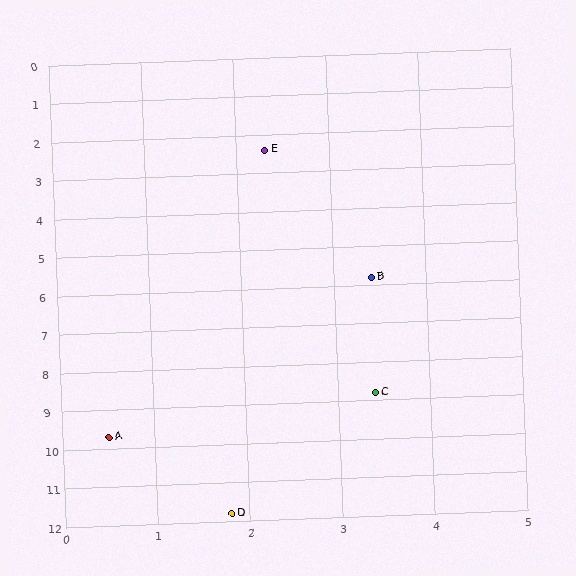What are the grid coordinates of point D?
Point D is at approximately (1.8, 11.8).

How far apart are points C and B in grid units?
Points C and B are about 3.0 grid units apart.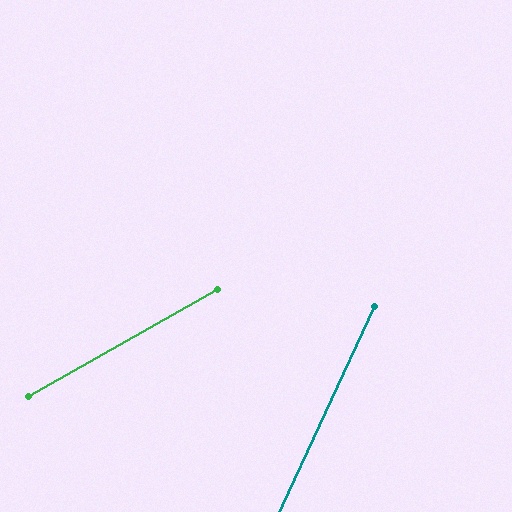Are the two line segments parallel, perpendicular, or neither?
Neither parallel nor perpendicular — they differ by about 36°.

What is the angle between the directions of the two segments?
Approximately 36 degrees.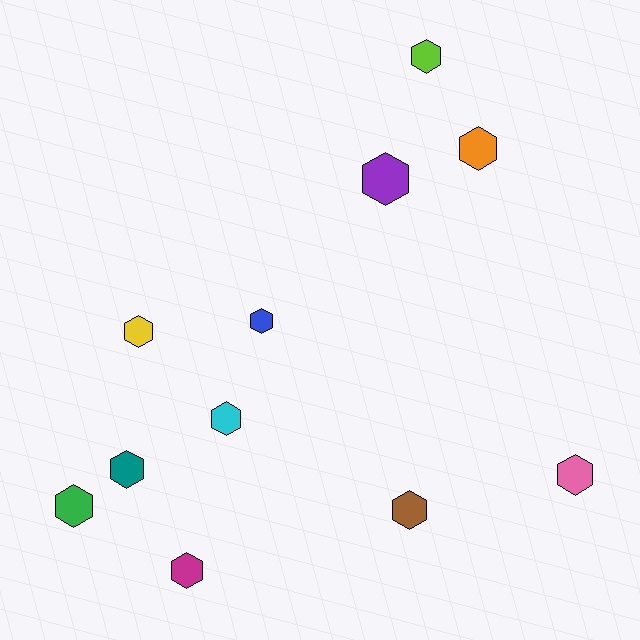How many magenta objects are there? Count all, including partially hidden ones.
There is 1 magenta object.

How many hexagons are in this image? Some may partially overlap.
There are 11 hexagons.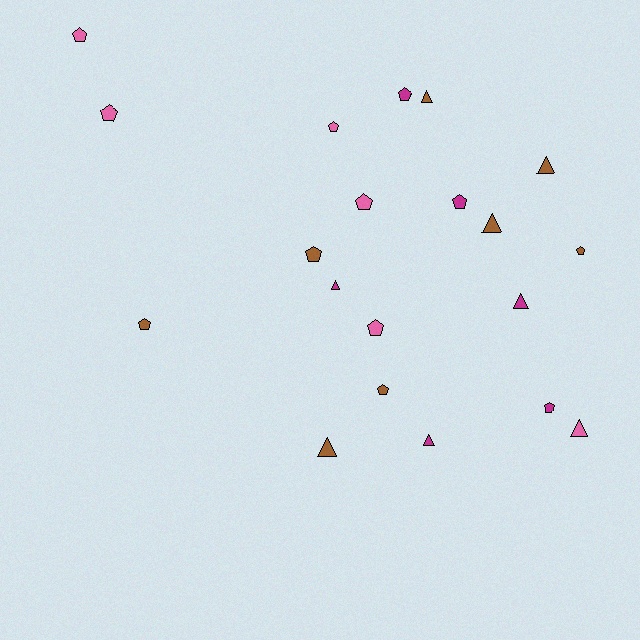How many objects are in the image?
There are 20 objects.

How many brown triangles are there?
There are 4 brown triangles.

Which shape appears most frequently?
Pentagon, with 12 objects.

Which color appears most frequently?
Brown, with 8 objects.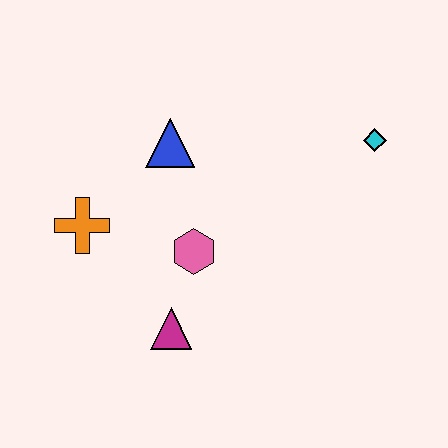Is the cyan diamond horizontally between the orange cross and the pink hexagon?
No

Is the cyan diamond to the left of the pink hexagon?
No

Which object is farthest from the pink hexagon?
The cyan diamond is farthest from the pink hexagon.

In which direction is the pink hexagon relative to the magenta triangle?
The pink hexagon is above the magenta triangle.